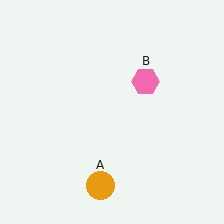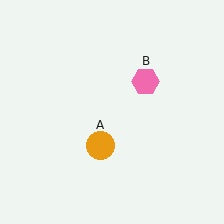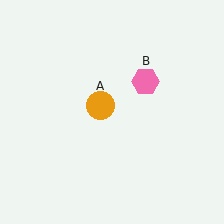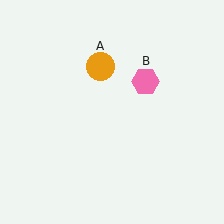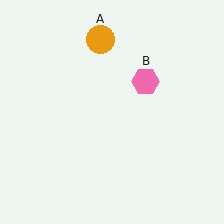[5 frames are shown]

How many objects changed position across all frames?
1 object changed position: orange circle (object A).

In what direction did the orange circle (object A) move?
The orange circle (object A) moved up.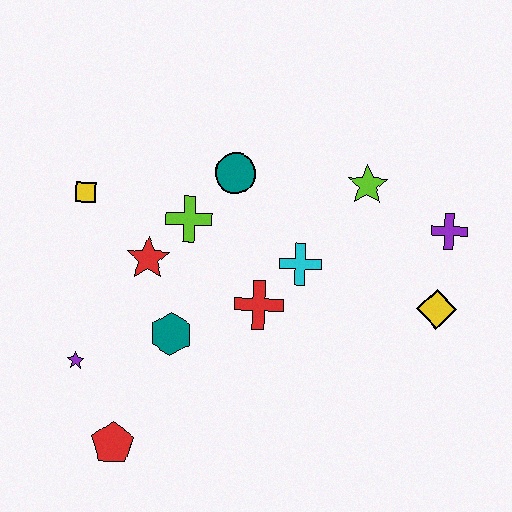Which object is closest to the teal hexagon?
The red star is closest to the teal hexagon.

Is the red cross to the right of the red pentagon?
Yes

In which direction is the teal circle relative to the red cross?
The teal circle is above the red cross.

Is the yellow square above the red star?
Yes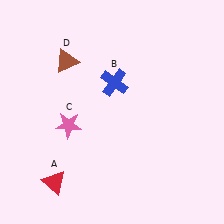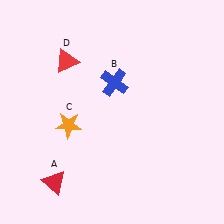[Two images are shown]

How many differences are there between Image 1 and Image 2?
There are 2 differences between the two images.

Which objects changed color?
C changed from pink to orange. D changed from brown to red.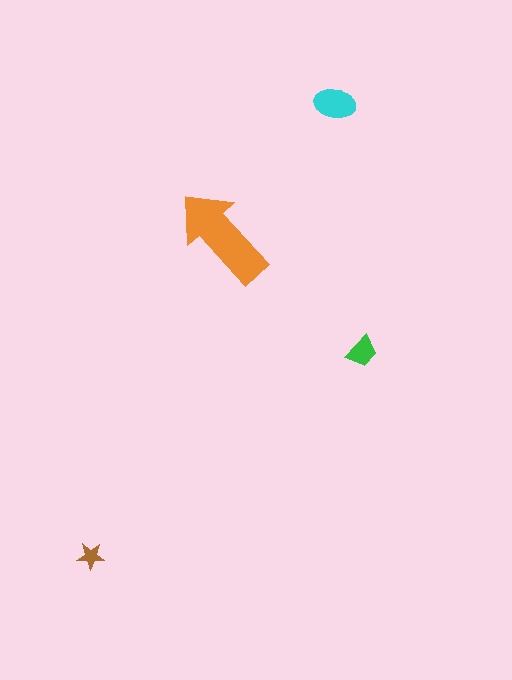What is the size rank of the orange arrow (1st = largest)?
1st.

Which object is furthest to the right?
The green trapezoid is rightmost.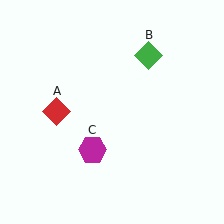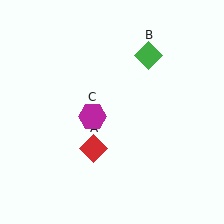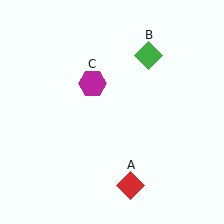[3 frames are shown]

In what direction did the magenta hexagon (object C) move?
The magenta hexagon (object C) moved up.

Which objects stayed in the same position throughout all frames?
Green diamond (object B) remained stationary.